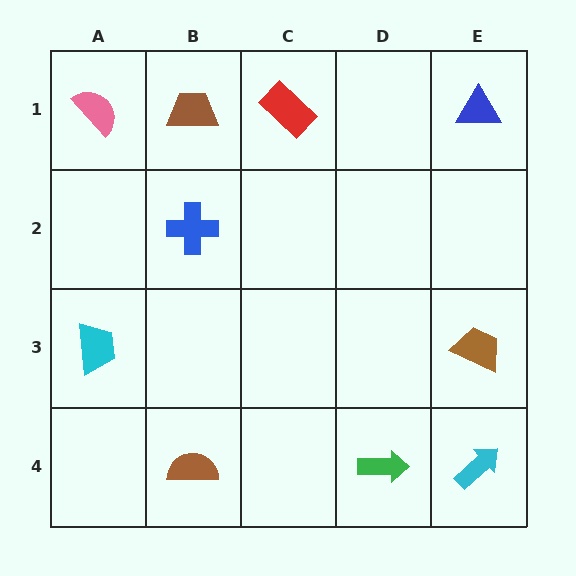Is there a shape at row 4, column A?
No, that cell is empty.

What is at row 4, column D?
A green arrow.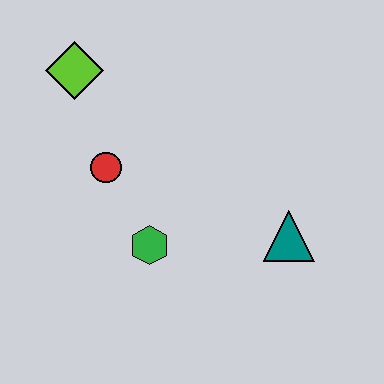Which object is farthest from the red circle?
The teal triangle is farthest from the red circle.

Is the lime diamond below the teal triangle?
No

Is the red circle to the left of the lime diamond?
No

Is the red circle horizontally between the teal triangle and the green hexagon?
No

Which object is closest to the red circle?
The green hexagon is closest to the red circle.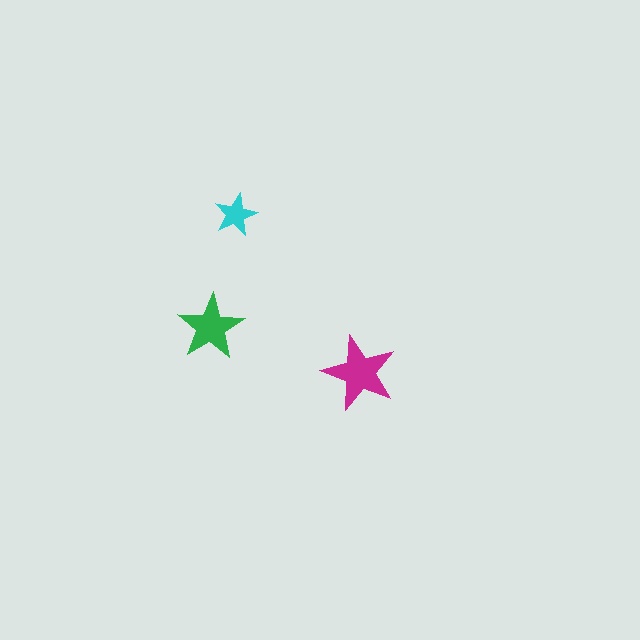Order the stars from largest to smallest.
the magenta one, the green one, the cyan one.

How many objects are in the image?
There are 3 objects in the image.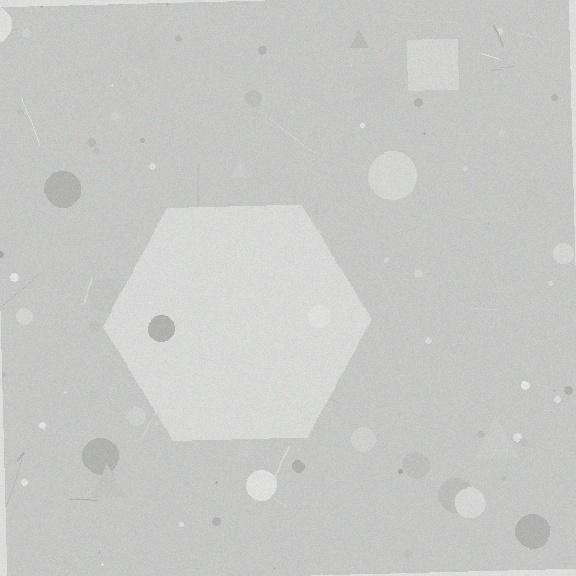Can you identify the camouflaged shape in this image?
The camouflaged shape is a hexagon.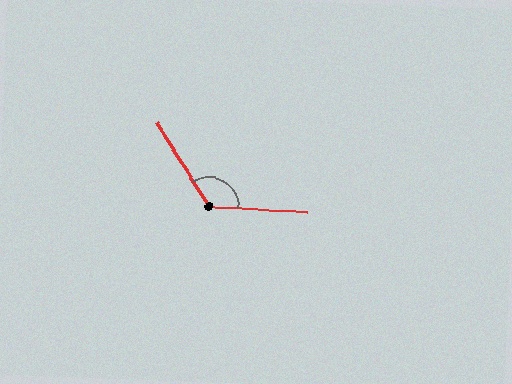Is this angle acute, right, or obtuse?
It is obtuse.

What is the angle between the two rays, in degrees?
Approximately 125 degrees.